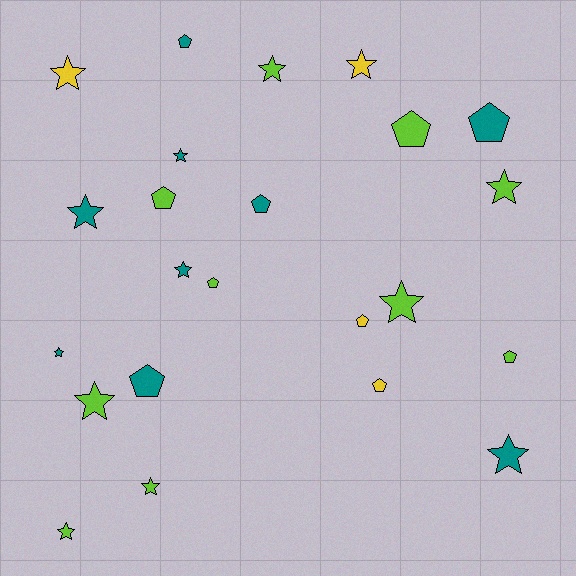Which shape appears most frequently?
Star, with 13 objects.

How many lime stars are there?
There are 6 lime stars.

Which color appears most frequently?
Lime, with 10 objects.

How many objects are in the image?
There are 23 objects.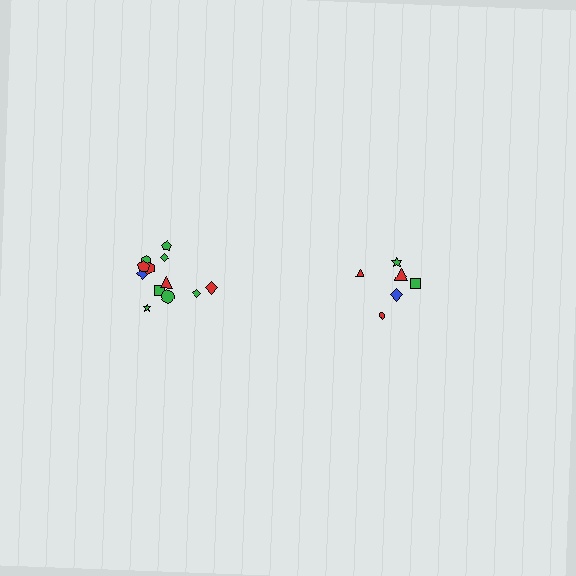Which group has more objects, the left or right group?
The left group.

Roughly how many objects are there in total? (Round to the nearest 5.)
Roughly 20 objects in total.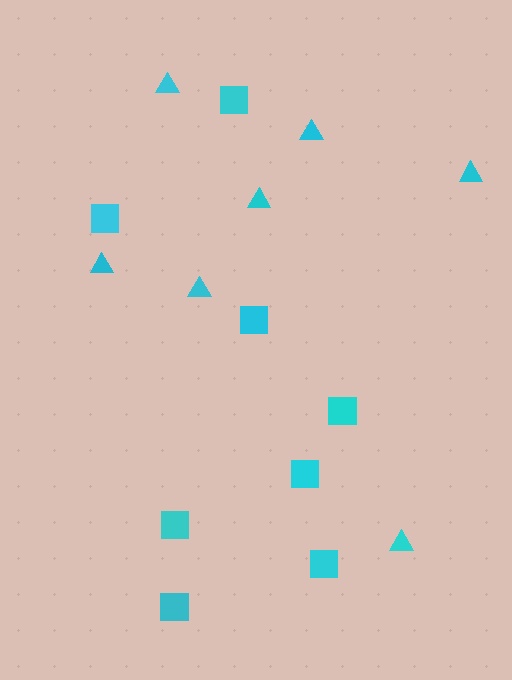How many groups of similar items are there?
There are 2 groups: one group of squares (8) and one group of triangles (7).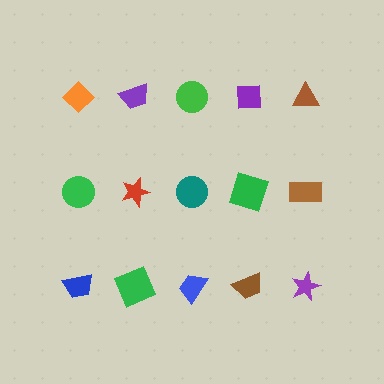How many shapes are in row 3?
5 shapes.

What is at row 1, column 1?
An orange diamond.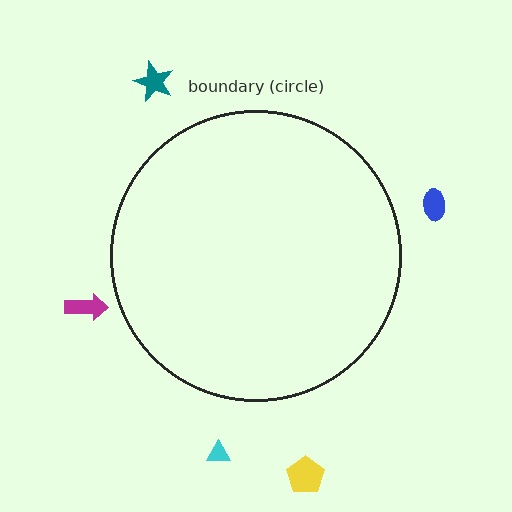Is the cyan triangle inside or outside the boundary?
Outside.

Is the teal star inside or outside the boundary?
Outside.